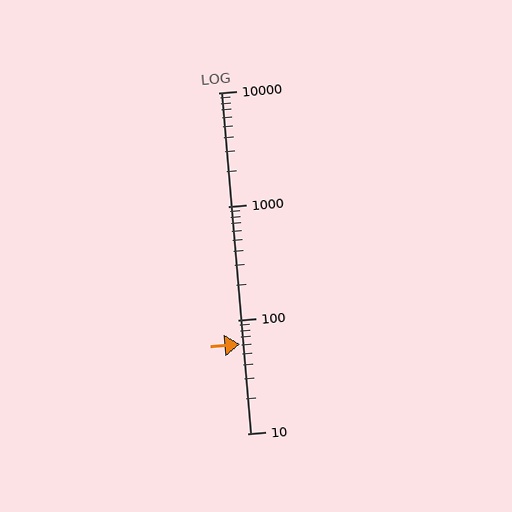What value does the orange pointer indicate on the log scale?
The pointer indicates approximately 61.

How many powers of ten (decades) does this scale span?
The scale spans 3 decades, from 10 to 10000.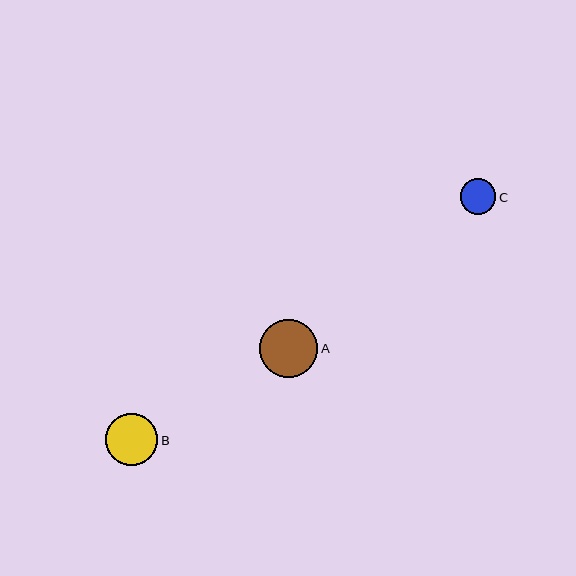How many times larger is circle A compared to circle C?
Circle A is approximately 1.6 times the size of circle C.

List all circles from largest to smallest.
From largest to smallest: A, B, C.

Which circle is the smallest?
Circle C is the smallest with a size of approximately 35 pixels.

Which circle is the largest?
Circle A is the largest with a size of approximately 58 pixels.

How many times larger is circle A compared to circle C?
Circle A is approximately 1.6 times the size of circle C.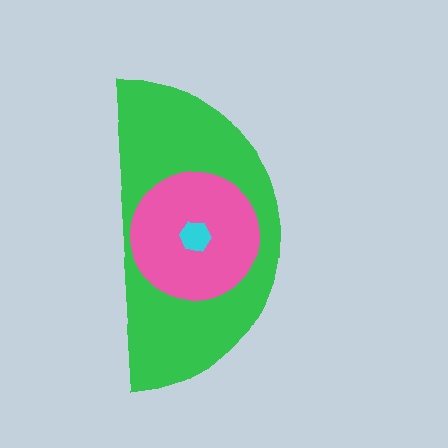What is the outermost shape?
The green semicircle.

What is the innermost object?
The cyan hexagon.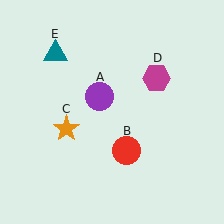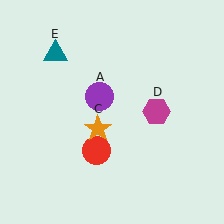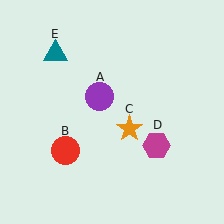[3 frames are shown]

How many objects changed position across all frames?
3 objects changed position: red circle (object B), orange star (object C), magenta hexagon (object D).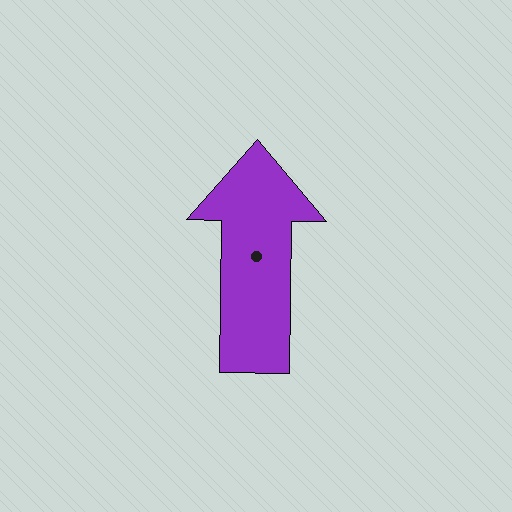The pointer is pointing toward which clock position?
Roughly 12 o'clock.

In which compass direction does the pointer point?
North.